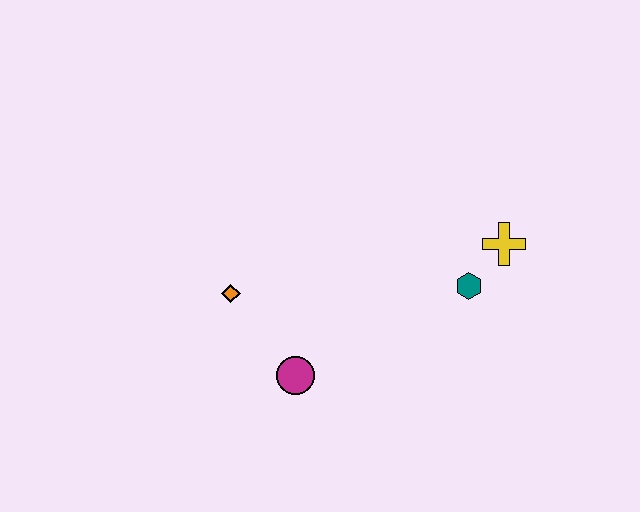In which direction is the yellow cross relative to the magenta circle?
The yellow cross is to the right of the magenta circle.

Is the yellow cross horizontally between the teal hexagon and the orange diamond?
No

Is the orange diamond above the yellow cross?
No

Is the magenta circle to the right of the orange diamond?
Yes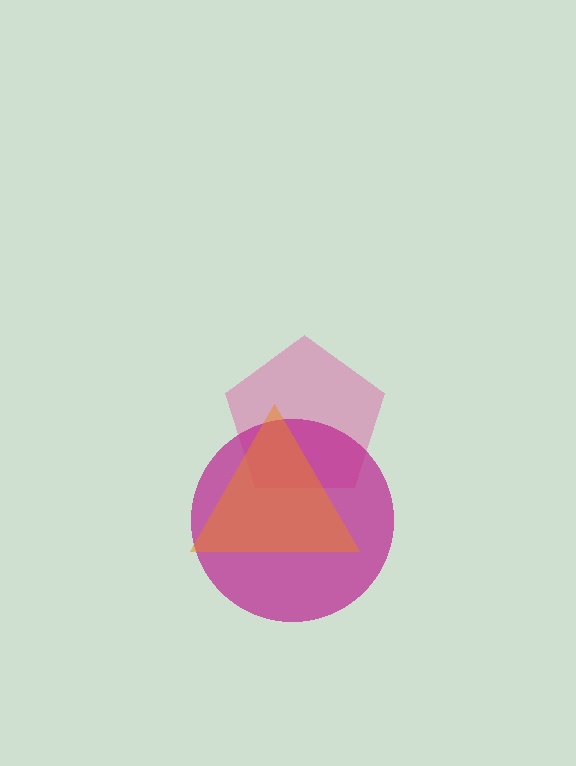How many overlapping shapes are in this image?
There are 3 overlapping shapes in the image.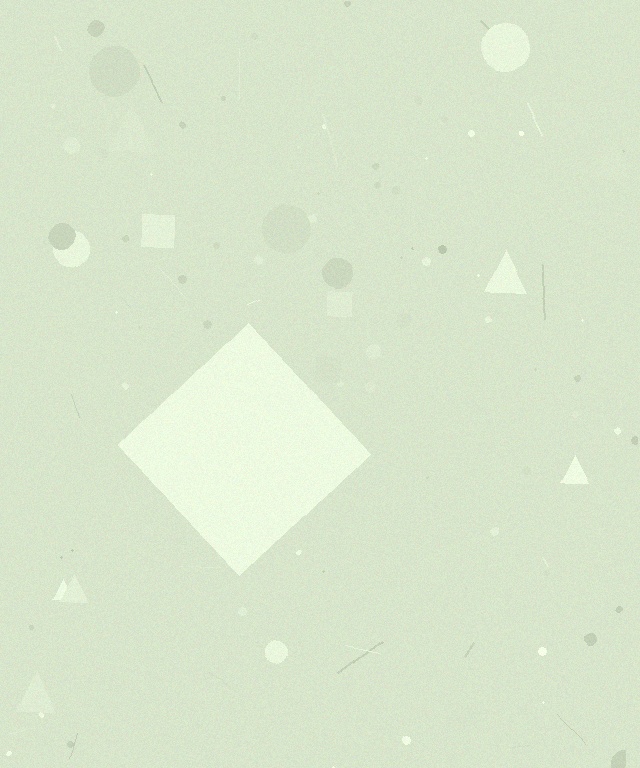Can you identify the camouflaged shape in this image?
The camouflaged shape is a diamond.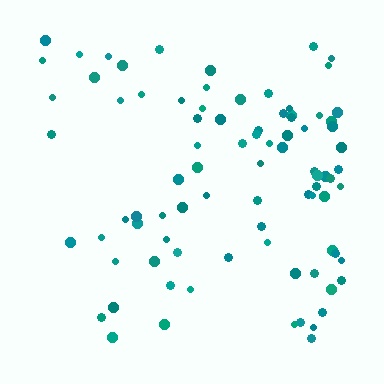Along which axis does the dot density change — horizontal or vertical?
Horizontal.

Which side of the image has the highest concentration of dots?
The right.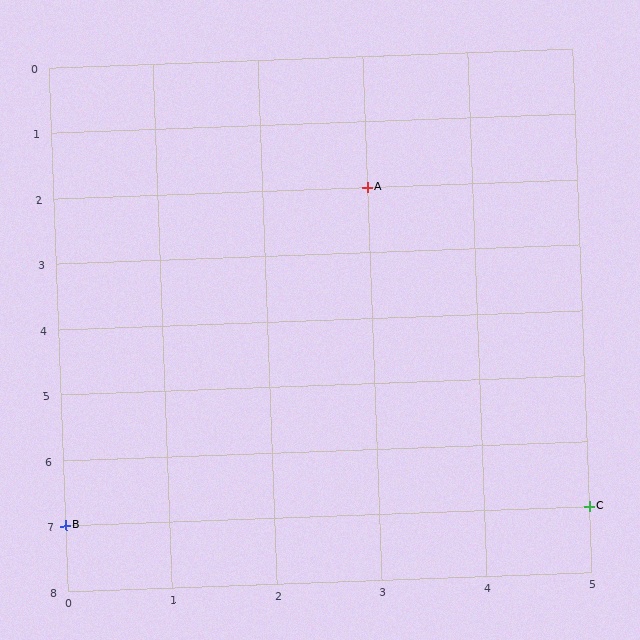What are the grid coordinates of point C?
Point C is at grid coordinates (5, 7).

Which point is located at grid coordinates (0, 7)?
Point B is at (0, 7).